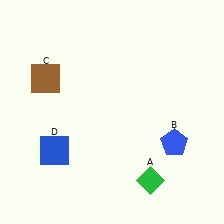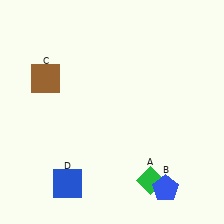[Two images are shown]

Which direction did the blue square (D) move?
The blue square (D) moved down.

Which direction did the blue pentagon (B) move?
The blue pentagon (B) moved down.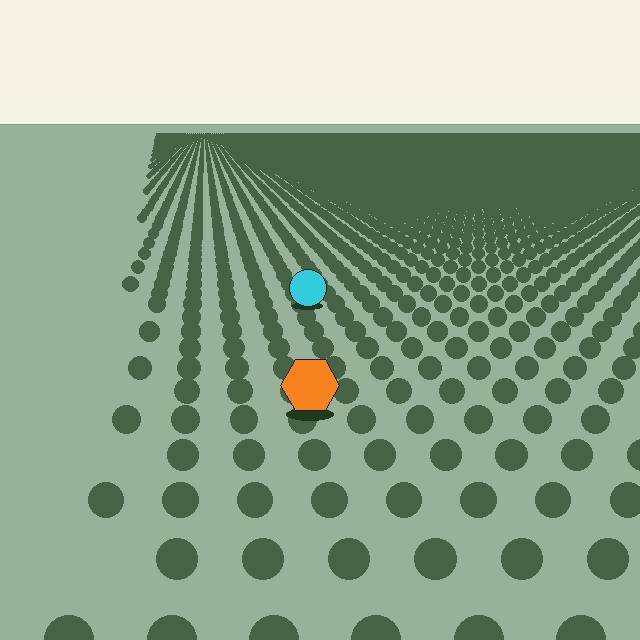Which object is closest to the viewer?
The orange hexagon is closest. The texture marks near it are larger and more spread out.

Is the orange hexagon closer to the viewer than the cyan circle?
Yes. The orange hexagon is closer — you can tell from the texture gradient: the ground texture is coarser near it.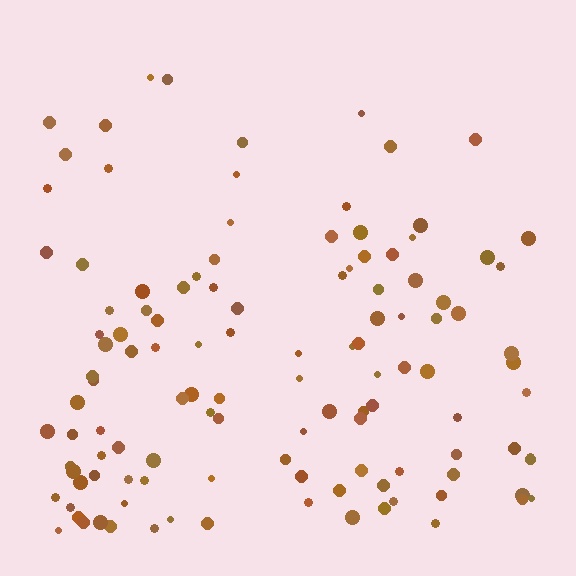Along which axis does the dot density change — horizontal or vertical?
Vertical.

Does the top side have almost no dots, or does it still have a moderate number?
Still a moderate number, just noticeably fewer than the bottom.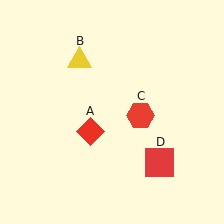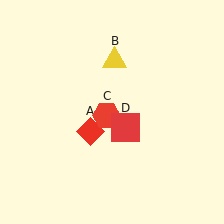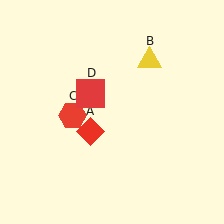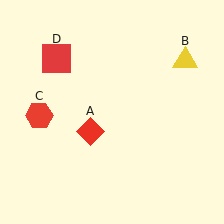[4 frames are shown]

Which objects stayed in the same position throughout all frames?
Red diamond (object A) remained stationary.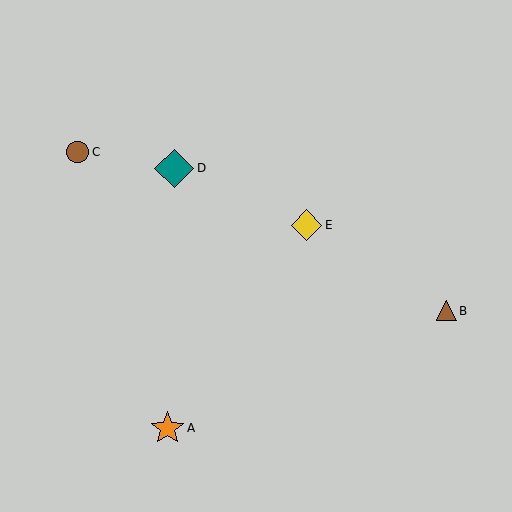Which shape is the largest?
The teal diamond (labeled D) is the largest.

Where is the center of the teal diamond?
The center of the teal diamond is at (174, 168).